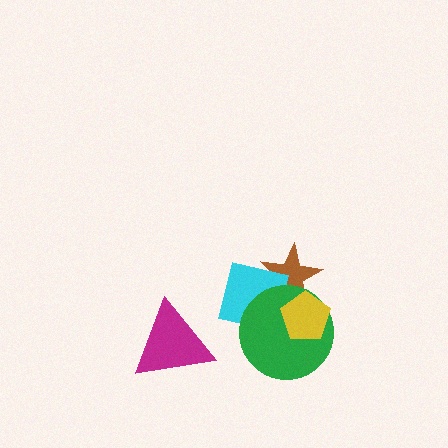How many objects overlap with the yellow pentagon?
3 objects overlap with the yellow pentagon.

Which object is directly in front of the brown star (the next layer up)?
The cyan square is directly in front of the brown star.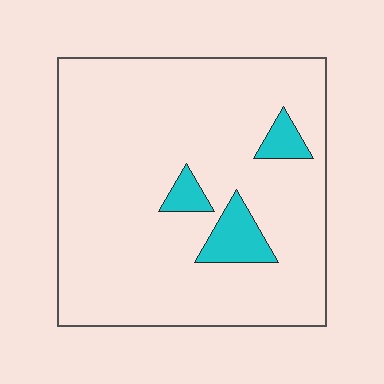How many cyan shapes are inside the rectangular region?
3.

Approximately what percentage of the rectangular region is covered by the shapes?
Approximately 10%.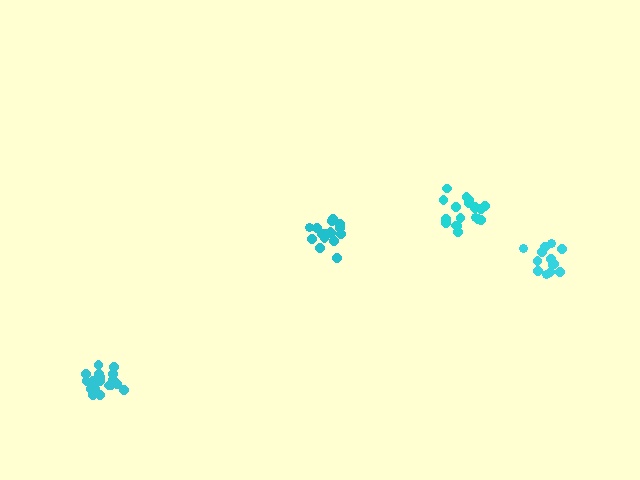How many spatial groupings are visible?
There are 4 spatial groupings.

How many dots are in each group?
Group 1: 19 dots, Group 2: 16 dots, Group 3: 18 dots, Group 4: 13 dots (66 total).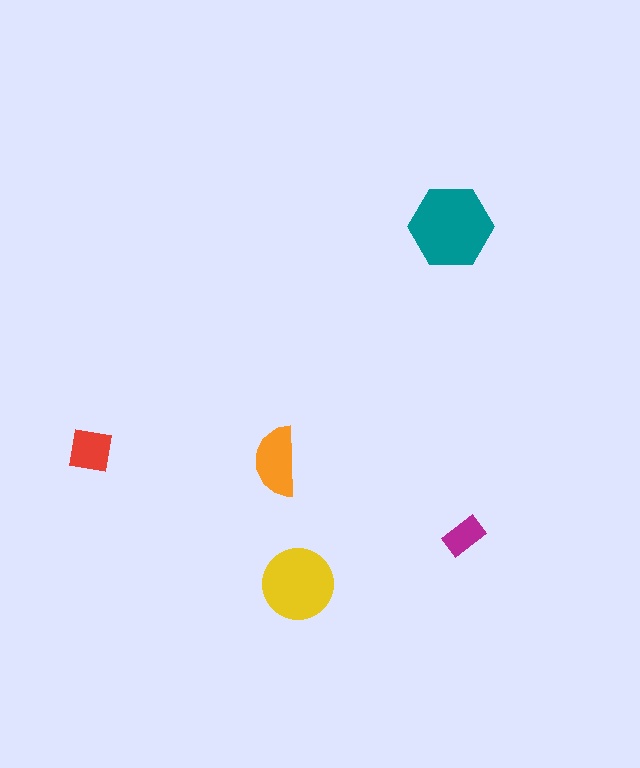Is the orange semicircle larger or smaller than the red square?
Larger.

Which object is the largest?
The teal hexagon.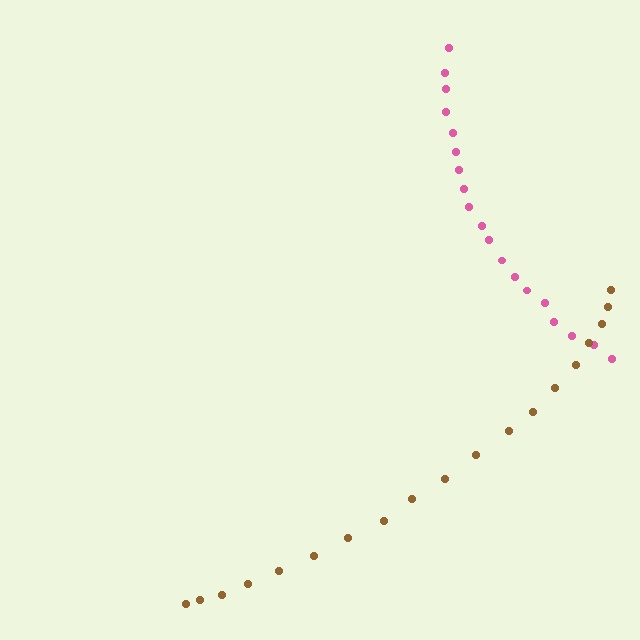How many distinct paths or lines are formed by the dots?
There are 2 distinct paths.